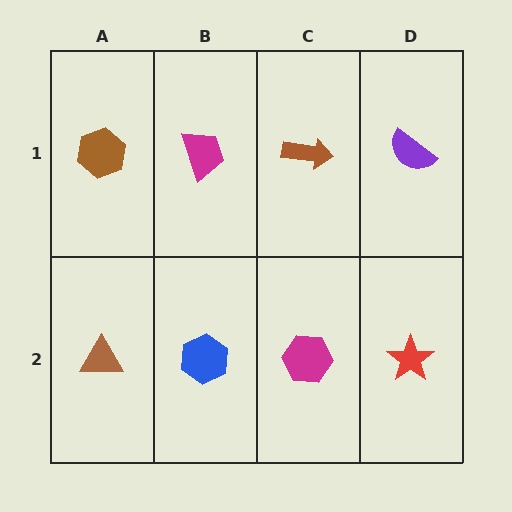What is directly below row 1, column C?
A magenta hexagon.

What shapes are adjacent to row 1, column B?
A blue hexagon (row 2, column B), a brown hexagon (row 1, column A), a brown arrow (row 1, column C).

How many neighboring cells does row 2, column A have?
2.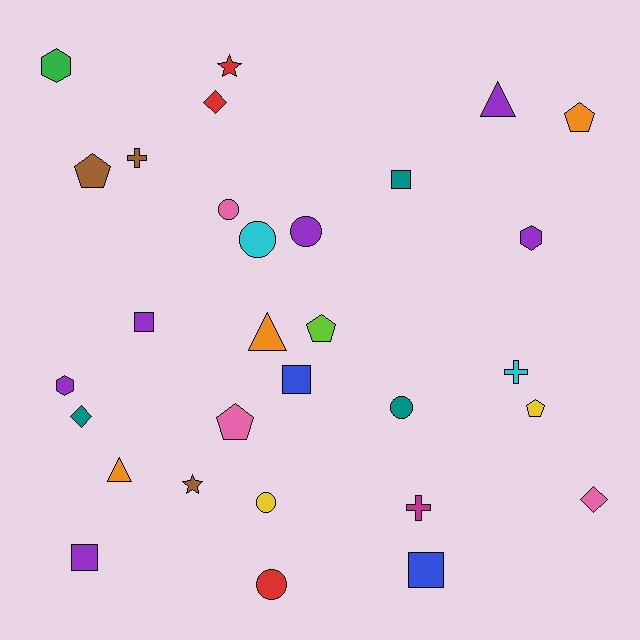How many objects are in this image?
There are 30 objects.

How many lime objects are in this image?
There is 1 lime object.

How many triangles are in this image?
There are 3 triangles.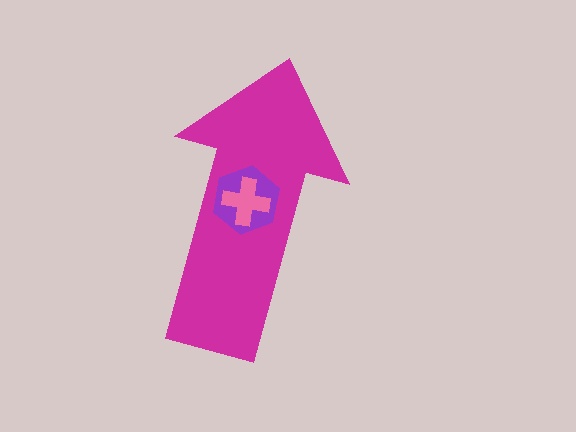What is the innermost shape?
The pink cross.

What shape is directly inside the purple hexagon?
The pink cross.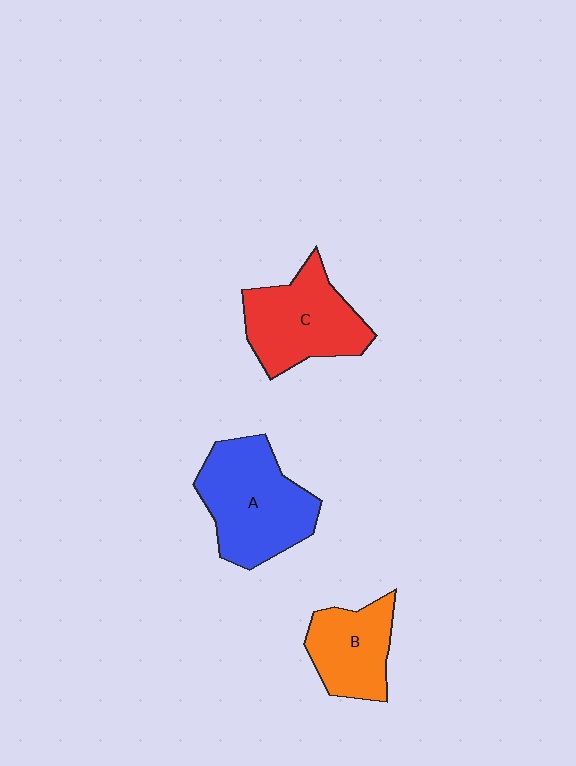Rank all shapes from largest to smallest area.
From largest to smallest: A (blue), C (red), B (orange).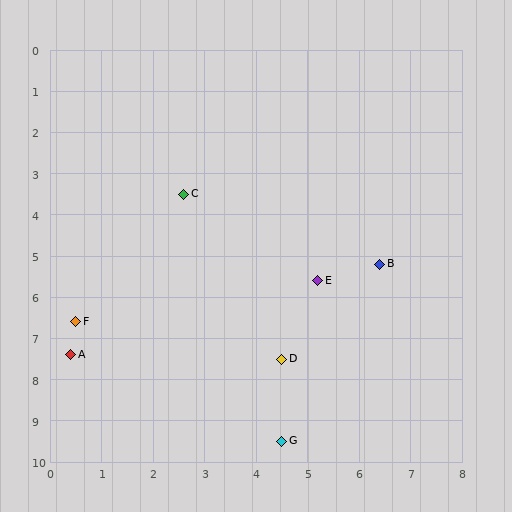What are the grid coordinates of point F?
Point F is at approximately (0.5, 6.6).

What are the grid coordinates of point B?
Point B is at approximately (6.4, 5.2).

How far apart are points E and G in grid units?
Points E and G are about 4.0 grid units apart.